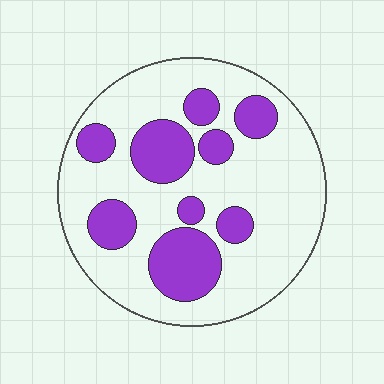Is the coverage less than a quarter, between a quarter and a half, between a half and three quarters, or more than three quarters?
Between a quarter and a half.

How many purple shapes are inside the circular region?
9.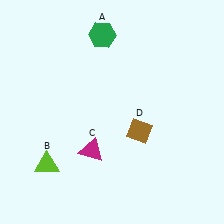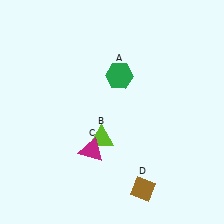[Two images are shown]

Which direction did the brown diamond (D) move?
The brown diamond (D) moved down.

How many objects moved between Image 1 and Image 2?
3 objects moved between the two images.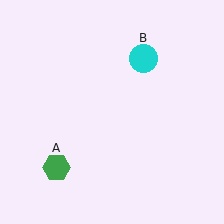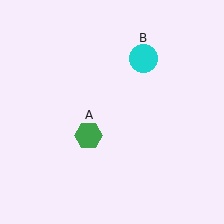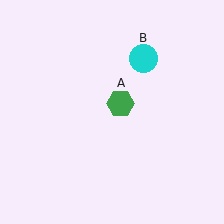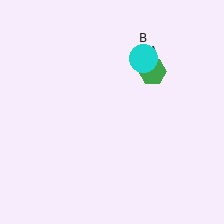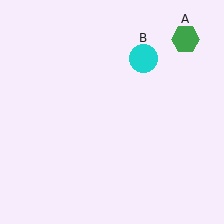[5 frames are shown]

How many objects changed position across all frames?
1 object changed position: green hexagon (object A).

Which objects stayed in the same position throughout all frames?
Cyan circle (object B) remained stationary.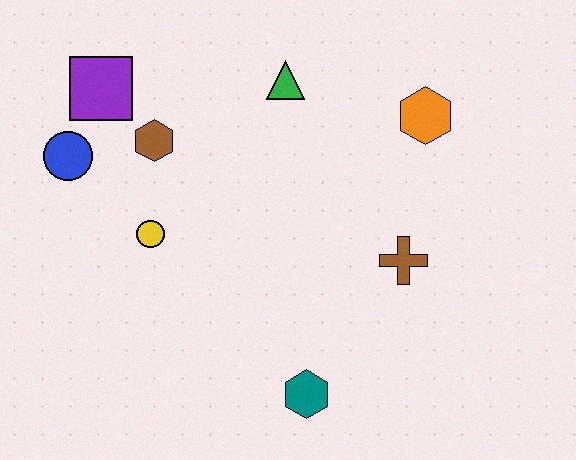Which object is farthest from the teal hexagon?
The purple square is farthest from the teal hexagon.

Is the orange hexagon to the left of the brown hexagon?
No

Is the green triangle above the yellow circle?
Yes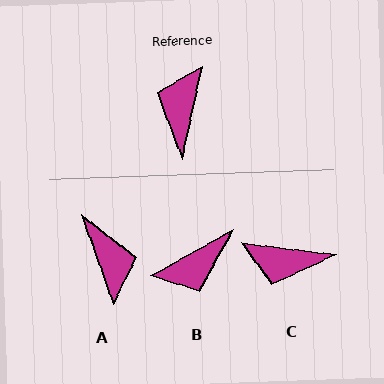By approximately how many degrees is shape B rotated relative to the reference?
Approximately 131 degrees counter-clockwise.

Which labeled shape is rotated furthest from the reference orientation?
A, about 148 degrees away.